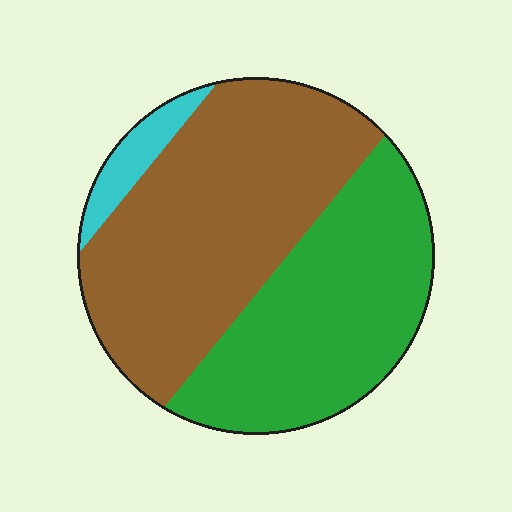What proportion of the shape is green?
Green covers roughly 40% of the shape.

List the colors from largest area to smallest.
From largest to smallest: brown, green, cyan.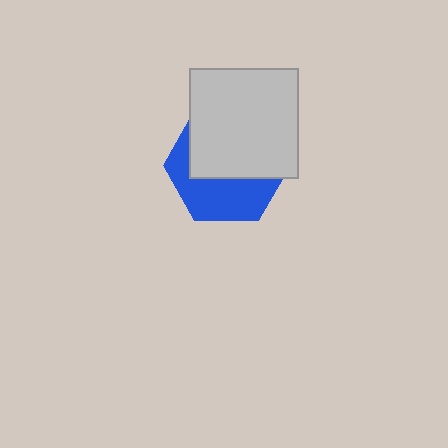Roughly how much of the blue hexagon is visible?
A small part of it is visible (roughly 43%).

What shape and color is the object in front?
The object in front is a light gray square.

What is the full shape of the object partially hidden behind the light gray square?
The partially hidden object is a blue hexagon.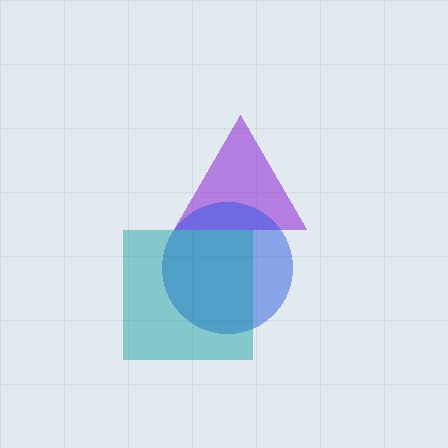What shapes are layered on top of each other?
The layered shapes are: a purple triangle, a blue circle, a teal square.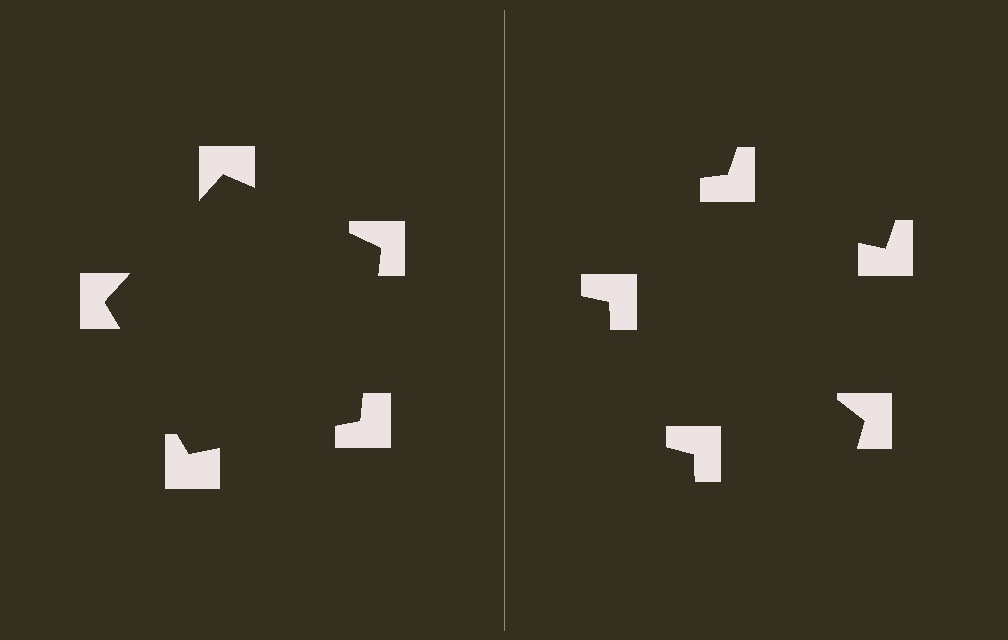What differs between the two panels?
The notched squares are positioned identically on both sides; only the wedge orientations differ. On the left they align to a pentagon; on the right they are misaligned.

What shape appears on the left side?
An illusory pentagon.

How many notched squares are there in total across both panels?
10 — 5 on each side.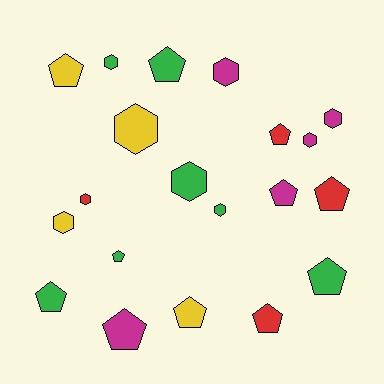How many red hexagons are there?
There is 1 red hexagon.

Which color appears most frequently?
Green, with 7 objects.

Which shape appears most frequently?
Pentagon, with 11 objects.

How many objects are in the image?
There are 20 objects.